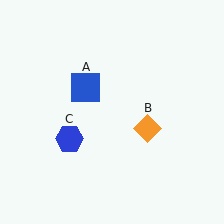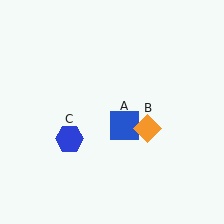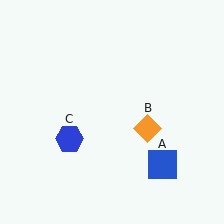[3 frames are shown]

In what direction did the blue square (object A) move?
The blue square (object A) moved down and to the right.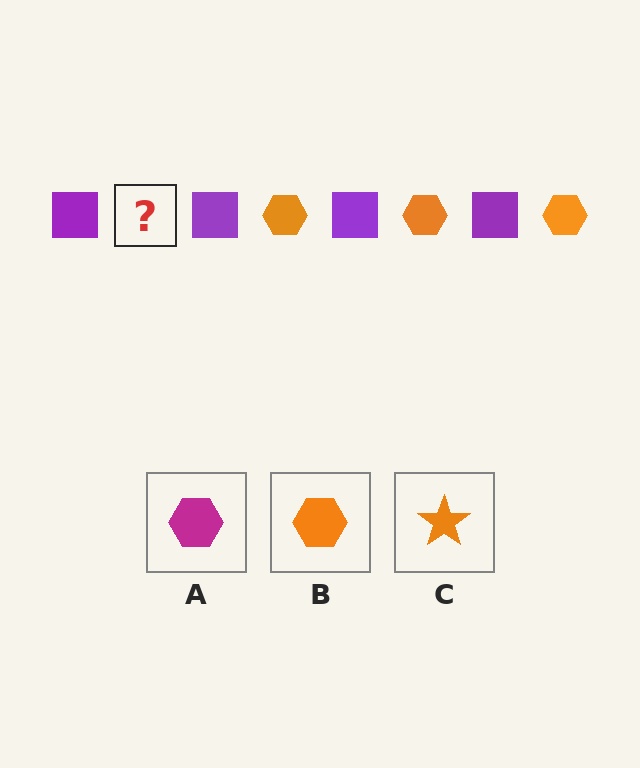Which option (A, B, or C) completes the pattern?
B.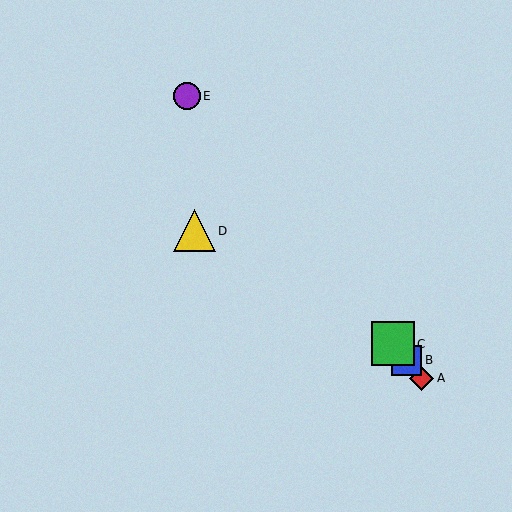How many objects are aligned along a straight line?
4 objects (A, B, C, E) are aligned along a straight line.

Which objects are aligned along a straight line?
Objects A, B, C, E are aligned along a straight line.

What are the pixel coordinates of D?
Object D is at (194, 231).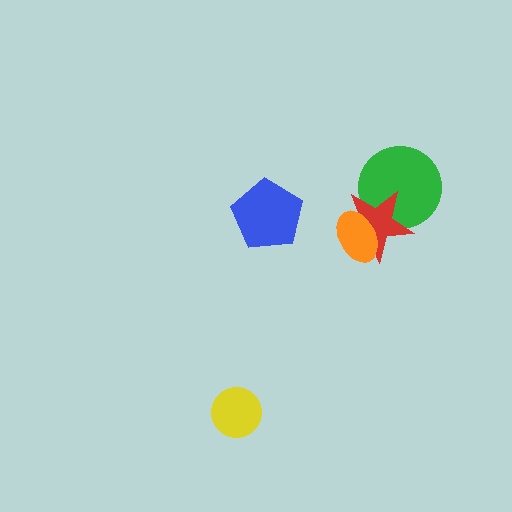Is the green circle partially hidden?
Yes, it is partially covered by another shape.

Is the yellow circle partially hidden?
No, no other shape covers it.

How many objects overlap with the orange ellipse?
1 object overlaps with the orange ellipse.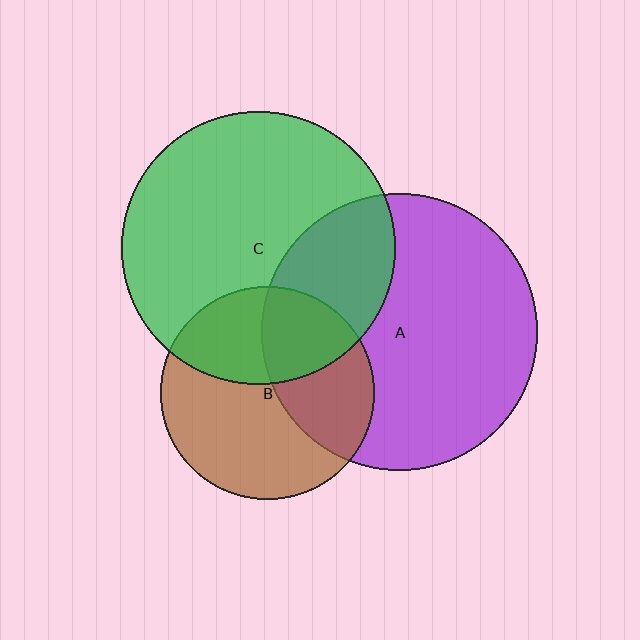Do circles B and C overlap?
Yes.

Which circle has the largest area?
Circle A (purple).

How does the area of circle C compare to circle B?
Approximately 1.6 times.